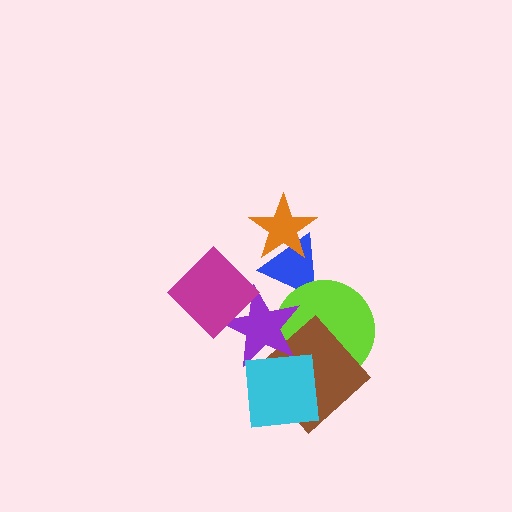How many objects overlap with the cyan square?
3 objects overlap with the cyan square.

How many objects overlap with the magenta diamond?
1 object overlaps with the magenta diamond.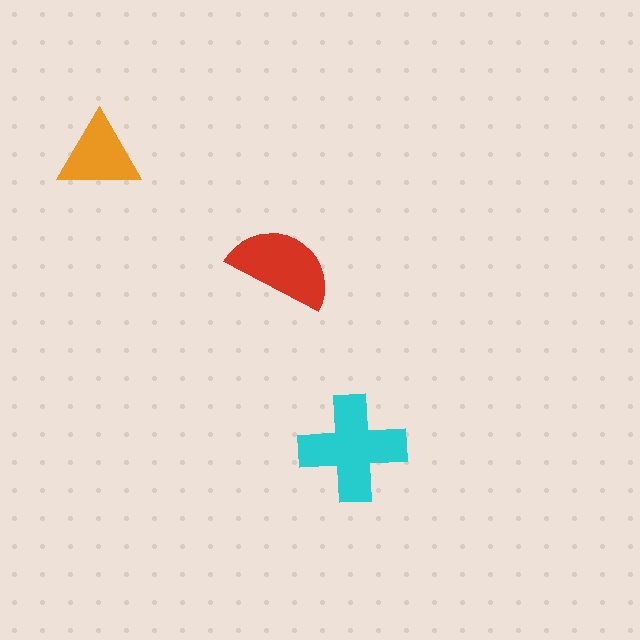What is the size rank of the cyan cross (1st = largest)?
1st.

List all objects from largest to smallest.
The cyan cross, the red semicircle, the orange triangle.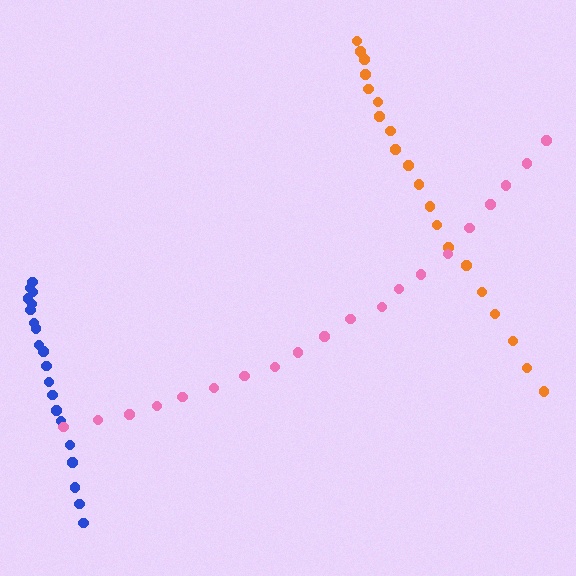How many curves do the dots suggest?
There are 3 distinct paths.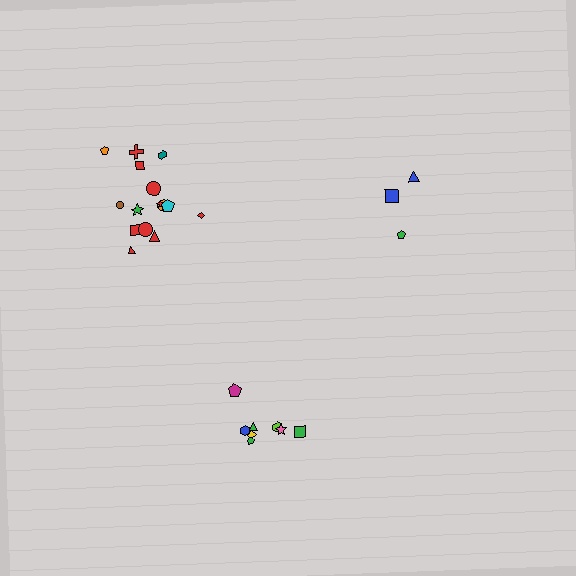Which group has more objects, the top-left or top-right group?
The top-left group.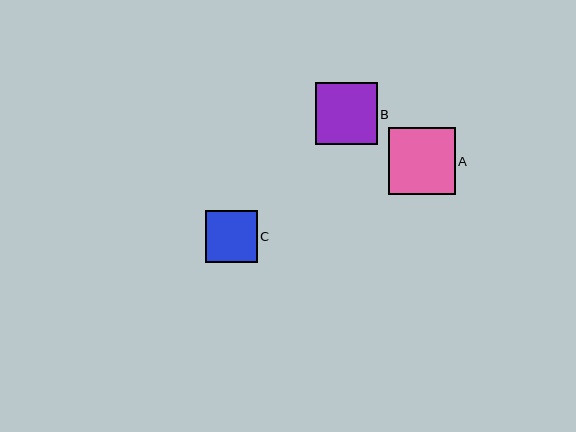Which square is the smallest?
Square C is the smallest with a size of approximately 52 pixels.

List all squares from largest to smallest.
From largest to smallest: A, B, C.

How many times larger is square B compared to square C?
Square B is approximately 1.2 times the size of square C.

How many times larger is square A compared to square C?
Square A is approximately 1.3 times the size of square C.